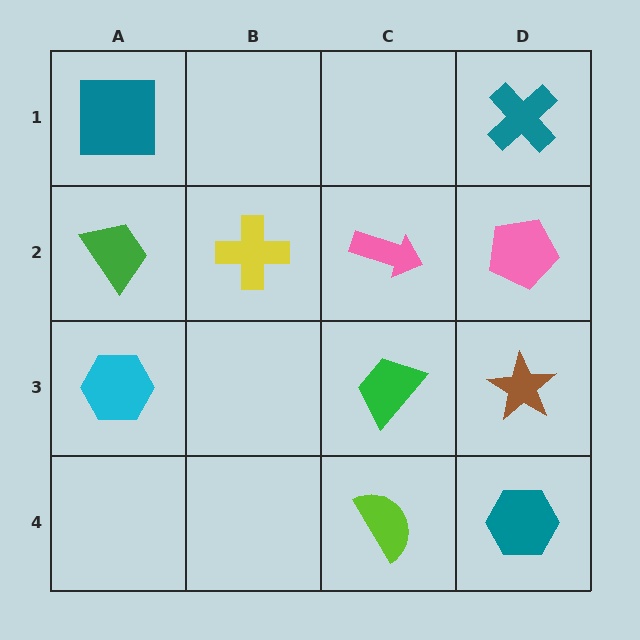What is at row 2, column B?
A yellow cross.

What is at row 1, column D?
A teal cross.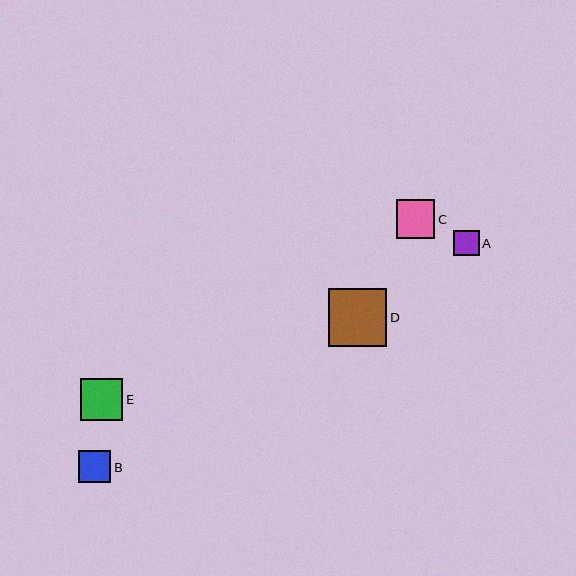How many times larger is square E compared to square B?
Square E is approximately 1.3 times the size of square B.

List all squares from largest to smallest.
From largest to smallest: D, E, C, B, A.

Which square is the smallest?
Square A is the smallest with a size of approximately 25 pixels.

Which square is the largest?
Square D is the largest with a size of approximately 58 pixels.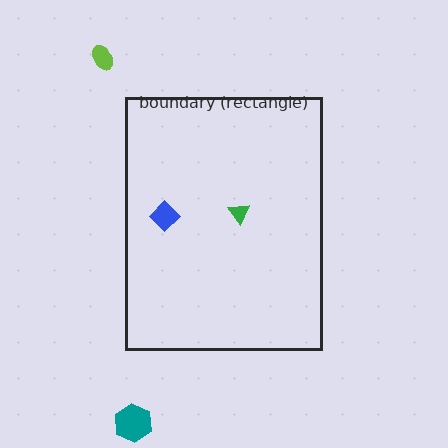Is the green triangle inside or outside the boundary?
Inside.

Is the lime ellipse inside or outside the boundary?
Outside.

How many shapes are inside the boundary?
2 inside, 2 outside.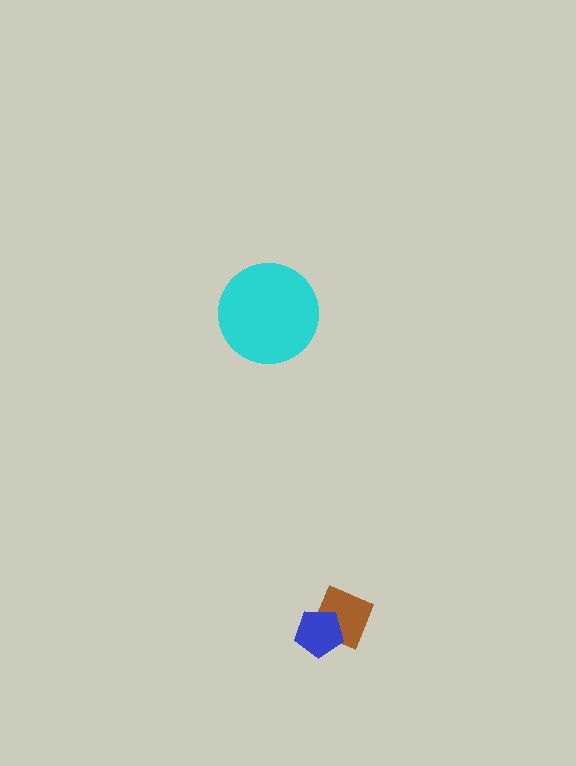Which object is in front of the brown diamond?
The blue pentagon is in front of the brown diamond.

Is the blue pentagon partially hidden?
No, no other shape covers it.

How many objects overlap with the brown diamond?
1 object overlaps with the brown diamond.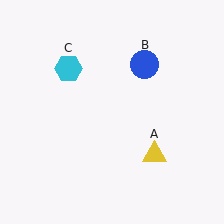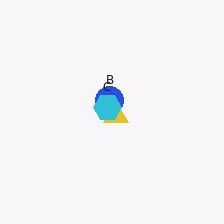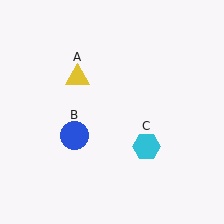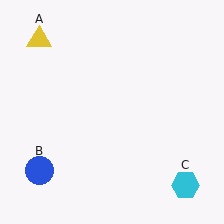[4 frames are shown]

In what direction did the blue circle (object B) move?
The blue circle (object B) moved down and to the left.